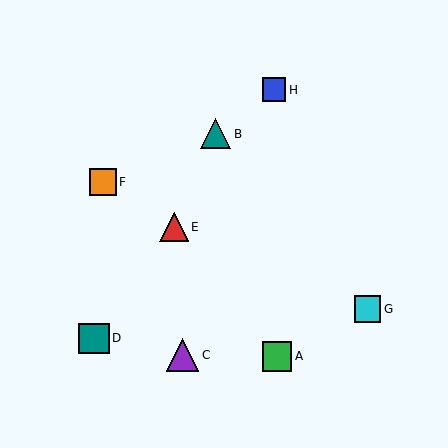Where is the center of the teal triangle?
The center of the teal triangle is at (216, 134).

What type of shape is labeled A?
Shape A is a green square.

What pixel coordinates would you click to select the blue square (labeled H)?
Click at (274, 90) to select the blue square H.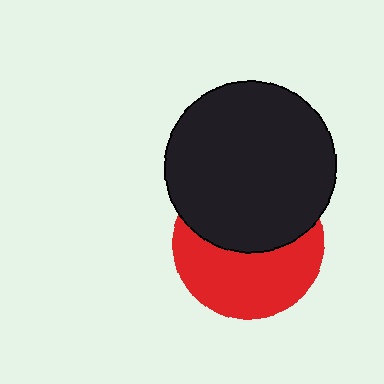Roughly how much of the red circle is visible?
About half of it is visible (roughly 52%).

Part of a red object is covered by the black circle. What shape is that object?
It is a circle.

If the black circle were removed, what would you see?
You would see the complete red circle.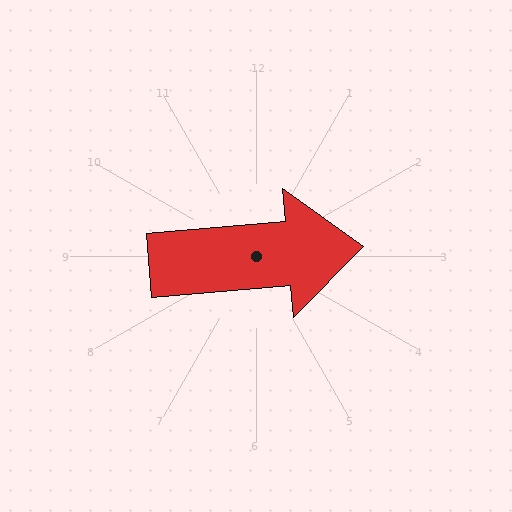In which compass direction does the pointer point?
East.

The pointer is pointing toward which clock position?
Roughly 3 o'clock.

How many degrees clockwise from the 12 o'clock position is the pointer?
Approximately 85 degrees.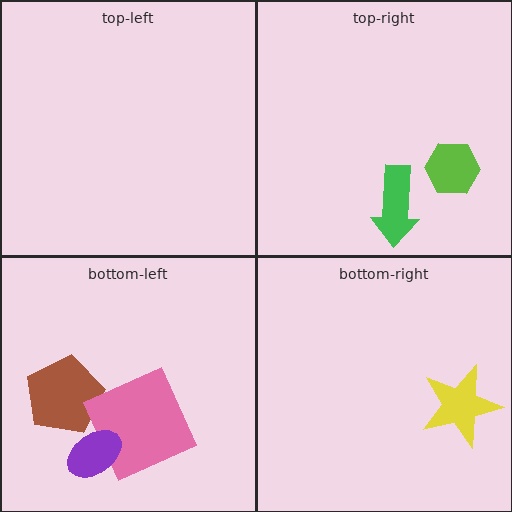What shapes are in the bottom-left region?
The brown pentagon, the pink square, the purple ellipse.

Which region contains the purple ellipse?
The bottom-left region.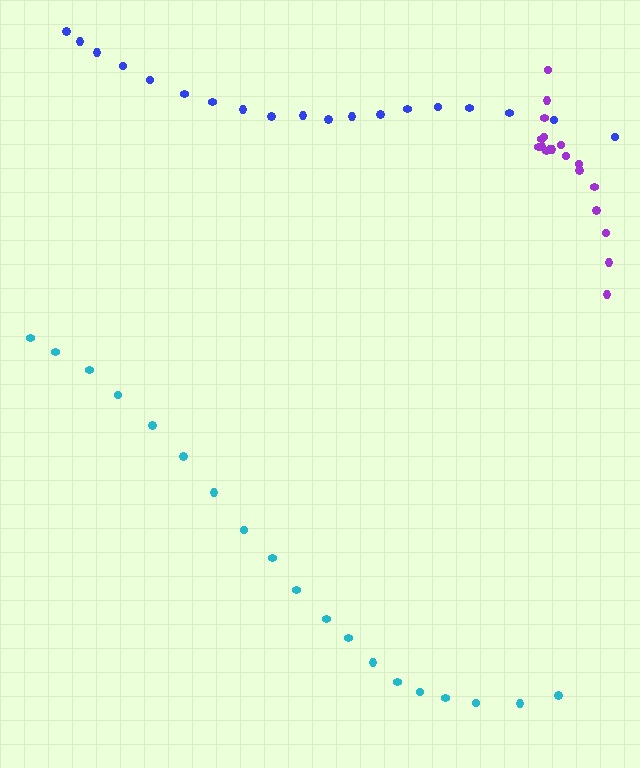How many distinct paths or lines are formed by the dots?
There are 3 distinct paths.